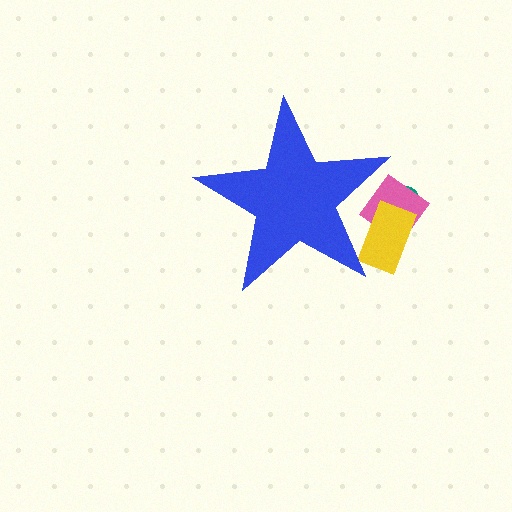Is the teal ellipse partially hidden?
Yes, the teal ellipse is partially hidden behind the blue star.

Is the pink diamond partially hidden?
Yes, the pink diamond is partially hidden behind the blue star.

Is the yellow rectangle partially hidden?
Yes, the yellow rectangle is partially hidden behind the blue star.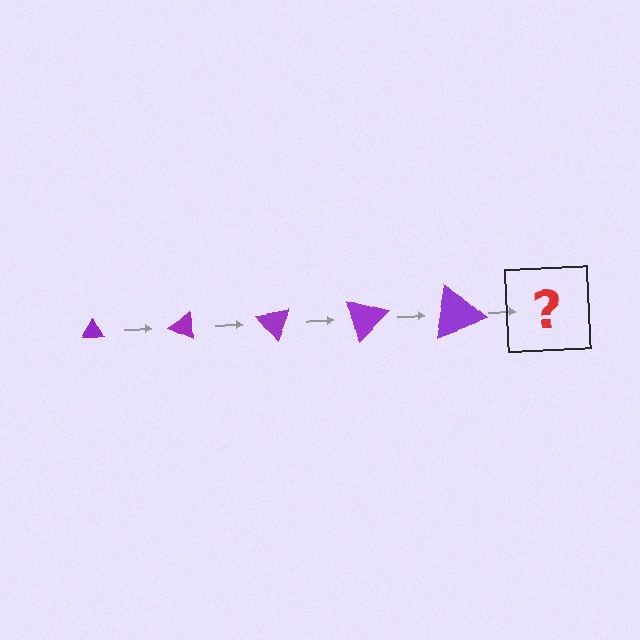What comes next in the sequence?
The next element should be a triangle, larger than the previous one and rotated 125 degrees from the start.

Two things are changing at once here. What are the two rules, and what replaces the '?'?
The two rules are that the triangle grows larger each step and it rotates 25 degrees each step. The '?' should be a triangle, larger than the previous one and rotated 125 degrees from the start.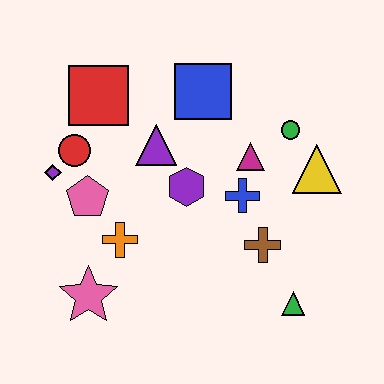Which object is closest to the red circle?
The purple diamond is closest to the red circle.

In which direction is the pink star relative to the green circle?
The pink star is to the left of the green circle.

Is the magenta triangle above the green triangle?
Yes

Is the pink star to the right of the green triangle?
No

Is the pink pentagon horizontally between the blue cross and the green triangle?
No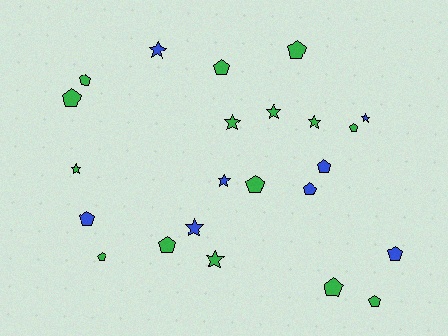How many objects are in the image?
There are 23 objects.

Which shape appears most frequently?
Pentagon, with 14 objects.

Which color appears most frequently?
Green, with 15 objects.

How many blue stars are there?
There are 4 blue stars.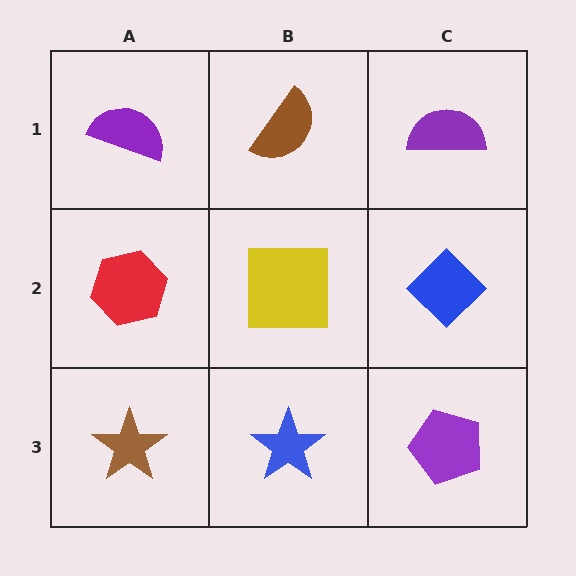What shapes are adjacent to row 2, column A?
A purple semicircle (row 1, column A), a brown star (row 3, column A), a yellow square (row 2, column B).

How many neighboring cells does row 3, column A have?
2.